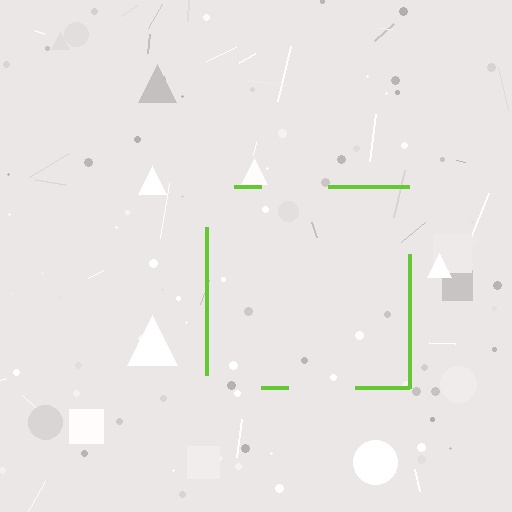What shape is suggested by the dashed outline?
The dashed outline suggests a square.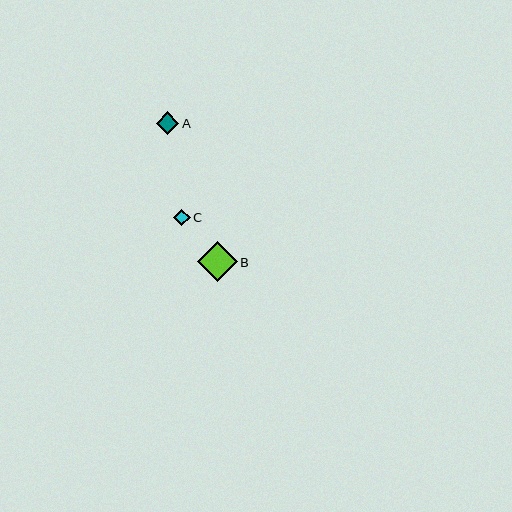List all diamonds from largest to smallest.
From largest to smallest: B, A, C.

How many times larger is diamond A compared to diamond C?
Diamond A is approximately 1.4 times the size of diamond C.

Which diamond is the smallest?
Diamond C is the smallest with a size of approximately 17 pixels.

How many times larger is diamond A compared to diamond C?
Diamond A is approximately 1.4 times the size of diamond C.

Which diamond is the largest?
Diamond B is the largest with a size of approximately 40 pixels.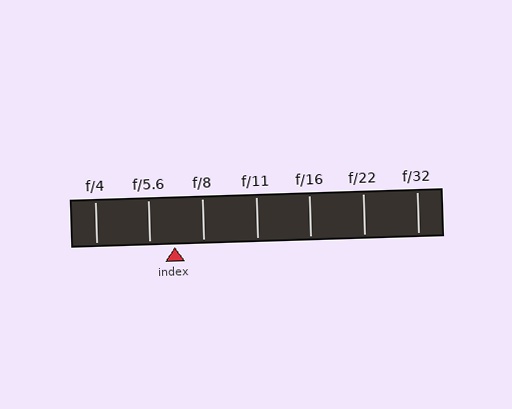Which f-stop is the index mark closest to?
The index mark is closest to f/5.6.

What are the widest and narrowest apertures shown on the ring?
The widest aperture shown is f/4 and the narrowest is f/32.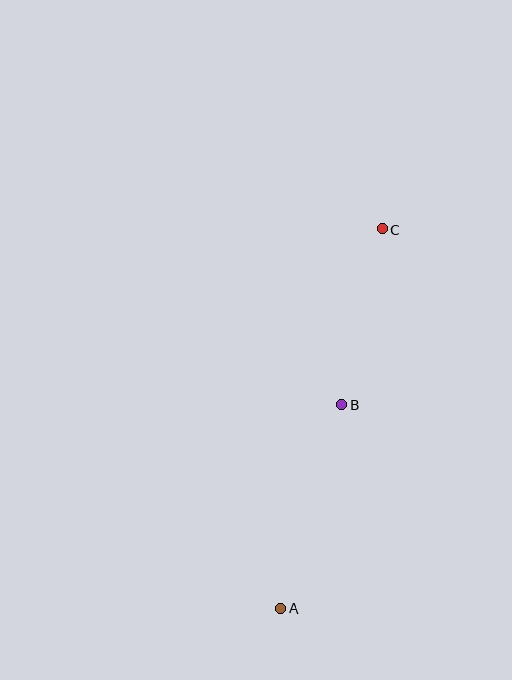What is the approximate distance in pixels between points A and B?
The distance between A and B is approximately 212 pixels.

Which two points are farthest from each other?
Points A and C are farthest from each other.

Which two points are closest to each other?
Points B and C are closest to each other.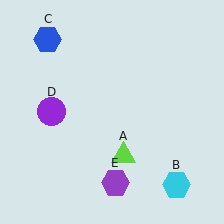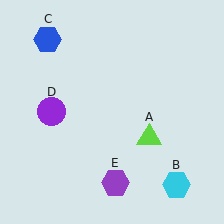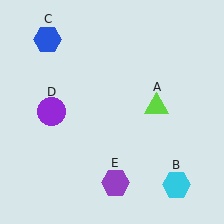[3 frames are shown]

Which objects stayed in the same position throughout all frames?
Cyan hexagon (object B) and blue hexagon (object C) and purple circle (object D) and purple hexagon (object E) remained stationary.